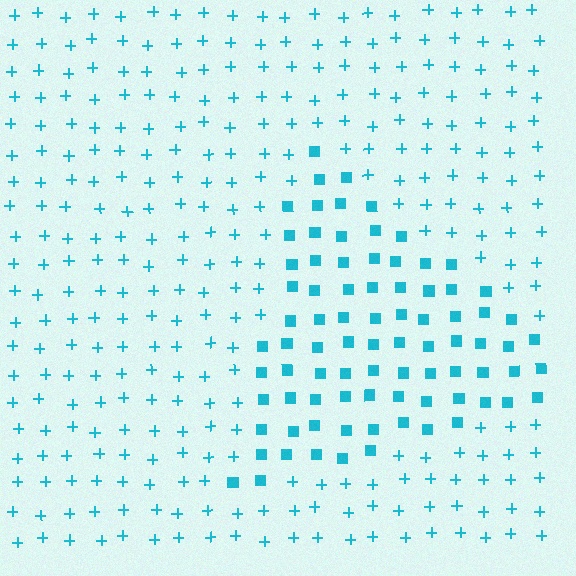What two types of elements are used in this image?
The image uses squares inside the triangle region and plus signs outside it.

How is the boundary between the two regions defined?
The boundary is defined by a change in element shape: squares inside vs. plus signs outside. All elements share the same color and spacing.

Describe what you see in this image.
The image is filled with small cyan elements arranged in a uniform grid. A triangle-shaped region contains squares, while the surrounding area contains plus signs. The boundary is defined purely by the change in element shape.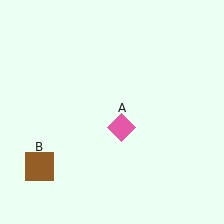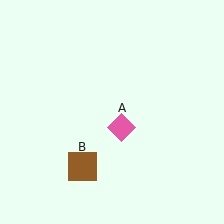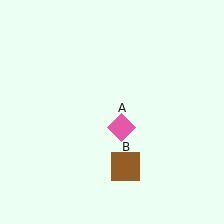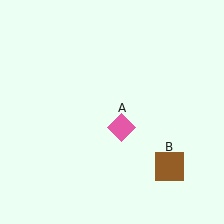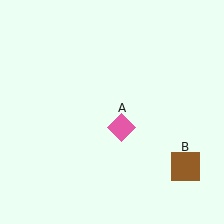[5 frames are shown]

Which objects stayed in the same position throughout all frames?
Pink diamond (object A) remained stationary.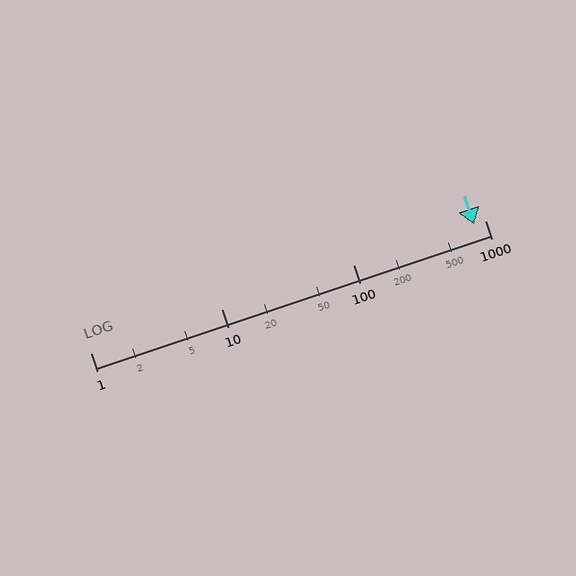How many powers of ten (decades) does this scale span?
The scale spans 3 decades, from 1 to 1000.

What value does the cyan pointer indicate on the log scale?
The pointer indicates approximately 830.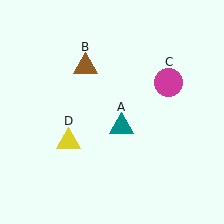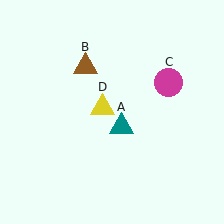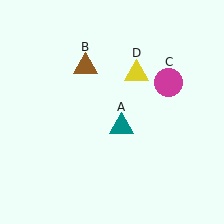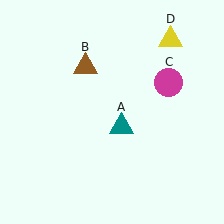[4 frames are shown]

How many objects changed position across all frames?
1 object changed position: yellow triangle (object D).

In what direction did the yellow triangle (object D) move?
The yellow triangle (object D) moved up and to the right.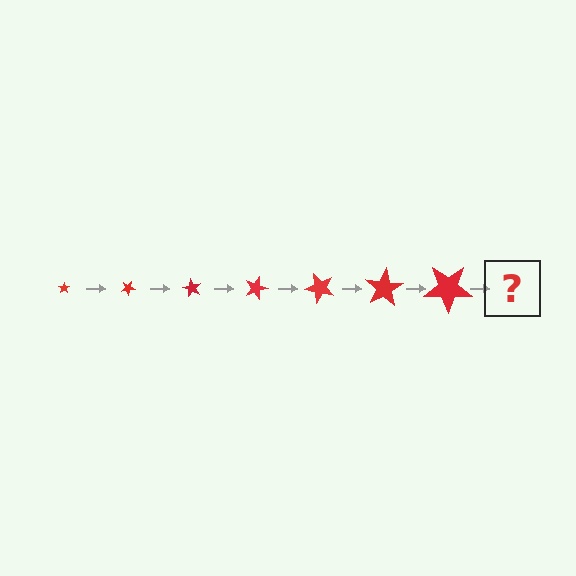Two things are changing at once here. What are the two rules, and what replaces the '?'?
The two rules are that the star grows larger each step and it rotates 30 degrees each step. The '?' should be a star, larger than the previous one and rotated 210 degrees from the start.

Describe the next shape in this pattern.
It should be a star, larger than the previous one and rotated 210 degrees from the start.